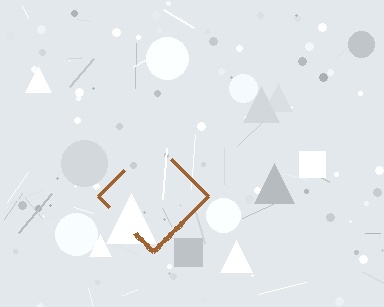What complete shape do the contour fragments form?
The contour fragments form a diamond.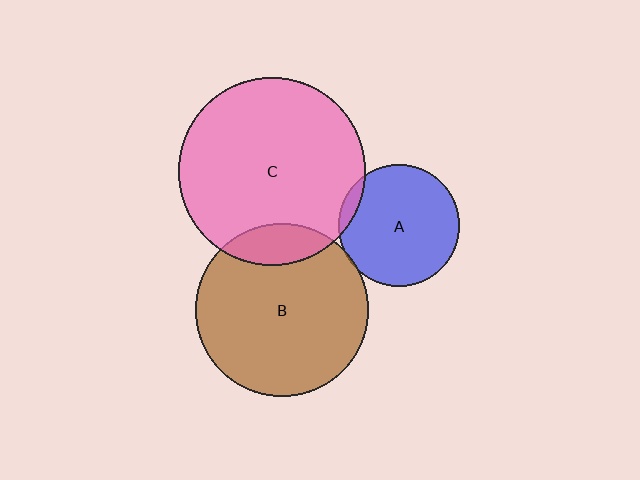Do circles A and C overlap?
Yes.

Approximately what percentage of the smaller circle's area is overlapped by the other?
Approximately 5%.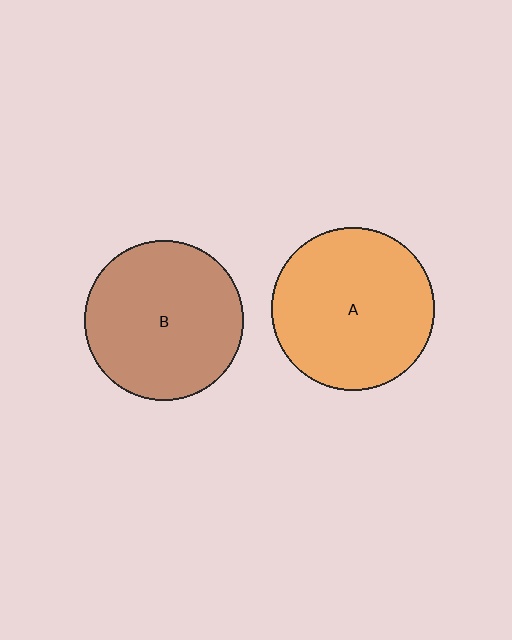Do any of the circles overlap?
No, none of the circles overlap.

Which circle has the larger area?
Circle A (orange).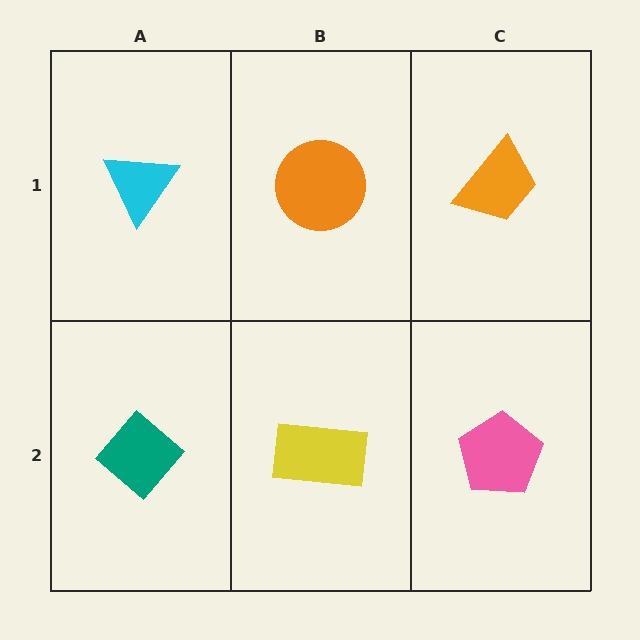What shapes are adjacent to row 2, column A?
A cyan triangle (row 1, column A), a yellow rectangle (row 2, column B).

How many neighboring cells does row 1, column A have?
2.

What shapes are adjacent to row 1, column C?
A pink pentagon (row 2, column C), an orange circle (row 1, column B).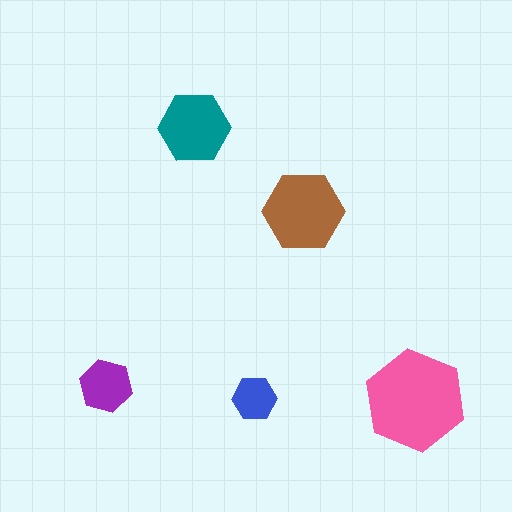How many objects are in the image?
There are 5 objects in the image.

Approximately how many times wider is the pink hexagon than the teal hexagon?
About 1.5 times wider.